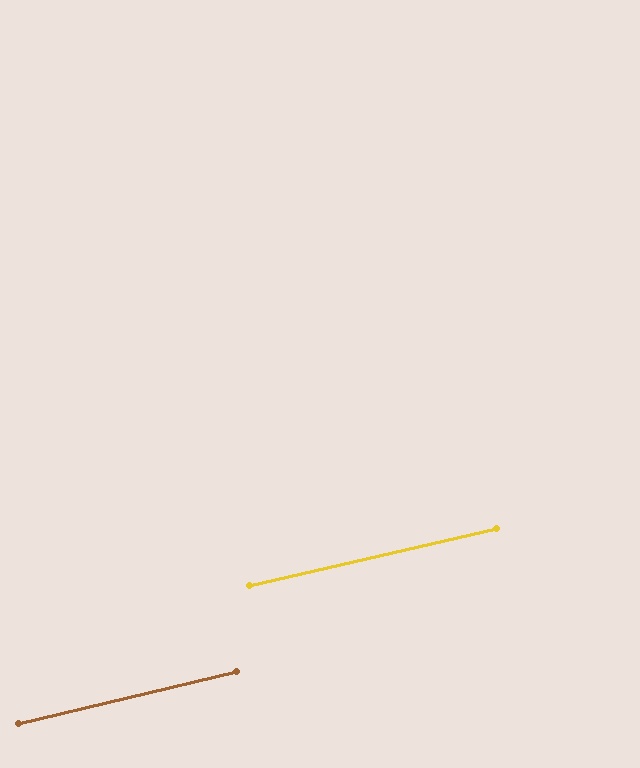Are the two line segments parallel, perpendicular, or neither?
Parallel — their directions differ by only 0.5°.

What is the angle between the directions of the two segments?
Approximately 0 degrees.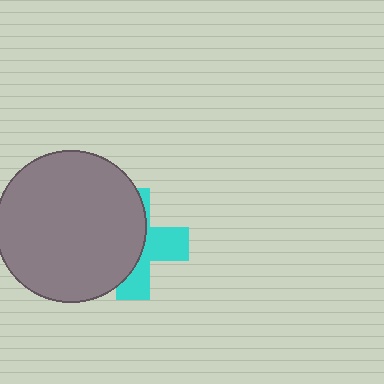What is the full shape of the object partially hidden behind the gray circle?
The partially hidden object is a cyan cross.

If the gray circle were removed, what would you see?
You would see the complete cyan cross.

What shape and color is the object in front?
The object in front is a gray circle.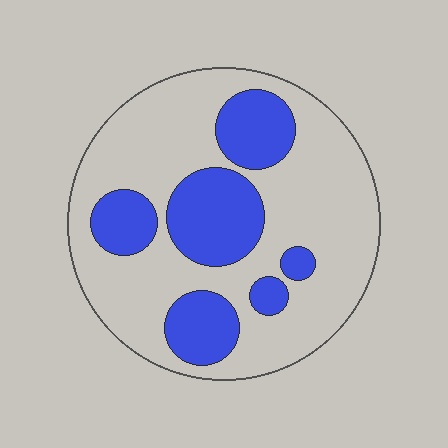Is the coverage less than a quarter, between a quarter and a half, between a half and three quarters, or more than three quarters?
Between a quarter and a half.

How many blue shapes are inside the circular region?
6.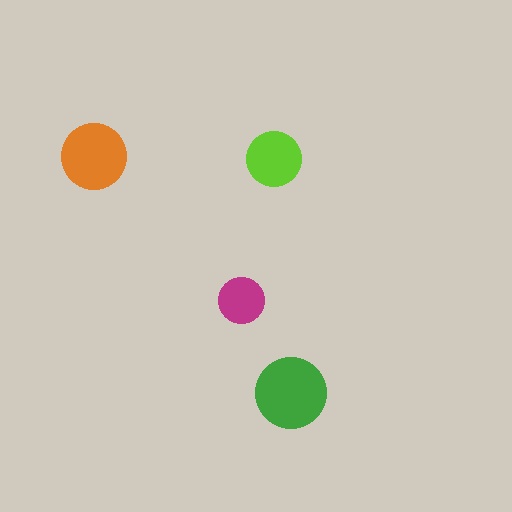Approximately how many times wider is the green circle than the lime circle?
About 1.5 times wider.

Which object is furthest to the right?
The green circle is rightmost.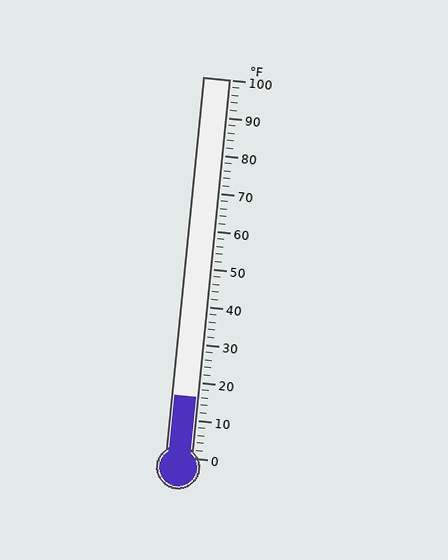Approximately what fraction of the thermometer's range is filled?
The thermometer is filled to approximately 15% of its range.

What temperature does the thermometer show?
The thermometer shows approximately 16°F.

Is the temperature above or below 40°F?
The temperature is below 40°F.